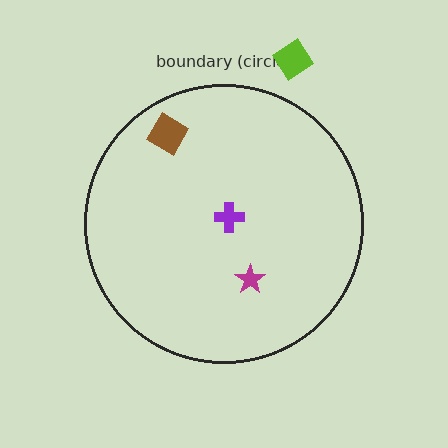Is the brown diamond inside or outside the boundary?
Inside.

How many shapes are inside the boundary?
3 inside, 1 outside.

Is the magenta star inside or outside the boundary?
Inside.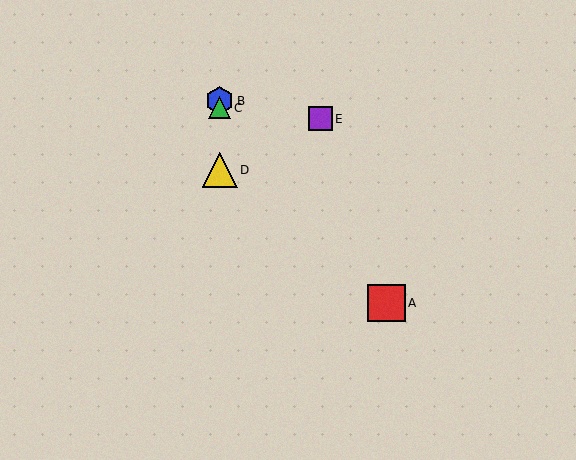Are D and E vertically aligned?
No, D is at x≈220 and E is at x≈321.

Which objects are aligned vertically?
Objects B, C, D are aligned vertically.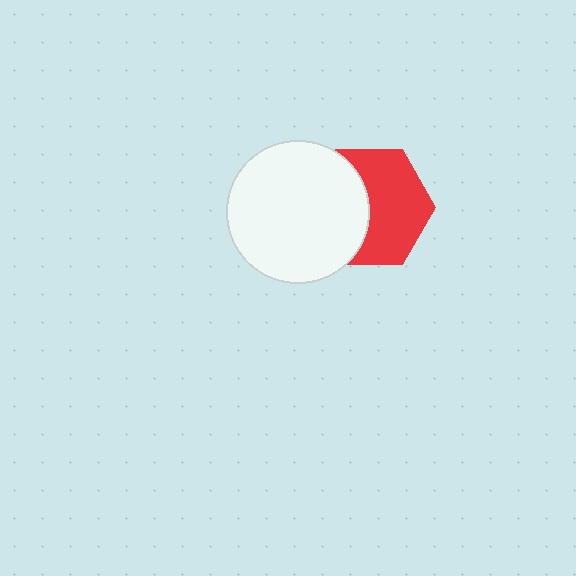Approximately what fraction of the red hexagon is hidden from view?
Roughly 42% of the red hexagon is hidden behind the white circle.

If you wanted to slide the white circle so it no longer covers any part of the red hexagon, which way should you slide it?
Slide it left — that is the most direct way to separate the two shapes.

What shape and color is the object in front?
The object in front is a white circle.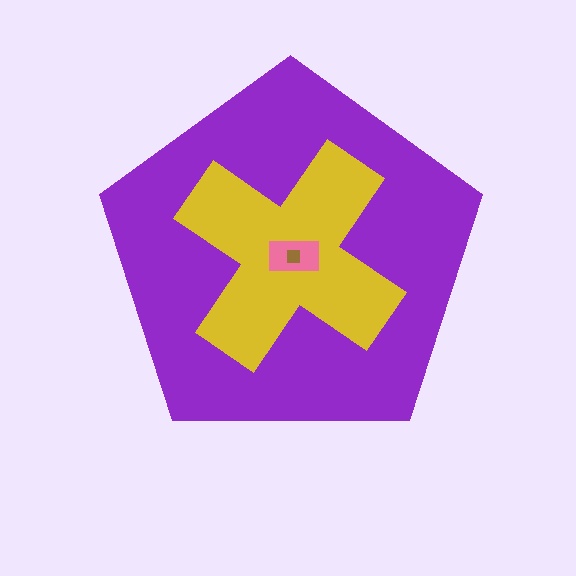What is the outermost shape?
The purple pentagon.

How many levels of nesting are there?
4.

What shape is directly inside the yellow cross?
The pink rectangle.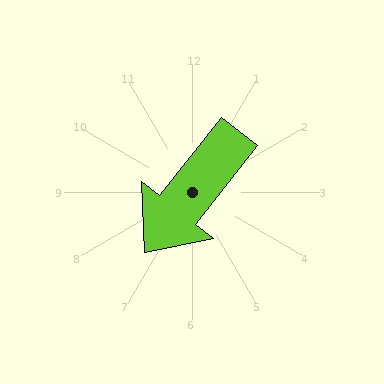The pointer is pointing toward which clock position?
Roughly 7 o'clock.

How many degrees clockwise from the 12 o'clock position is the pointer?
Approximately 218 degrees.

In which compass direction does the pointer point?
Southwest.